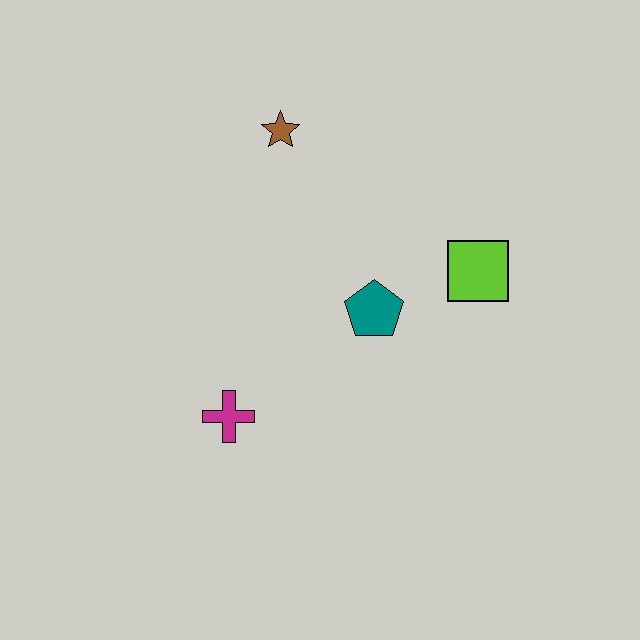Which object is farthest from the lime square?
The magenta cross is farthest from the lime square.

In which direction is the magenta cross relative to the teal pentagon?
The magenta cross is to the left of the teal pentagon.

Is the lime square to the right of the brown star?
Yes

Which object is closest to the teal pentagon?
The lime square is closest to the teal pentagon.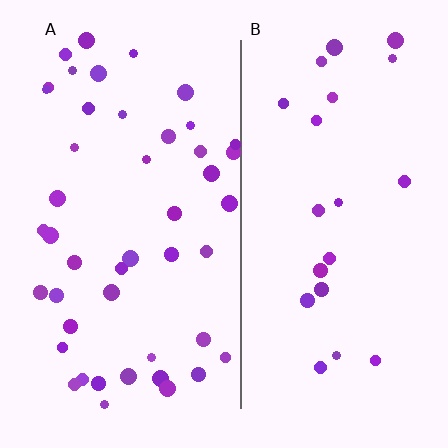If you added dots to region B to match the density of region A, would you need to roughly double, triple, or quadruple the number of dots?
Approximately double.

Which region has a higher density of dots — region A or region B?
A (the left).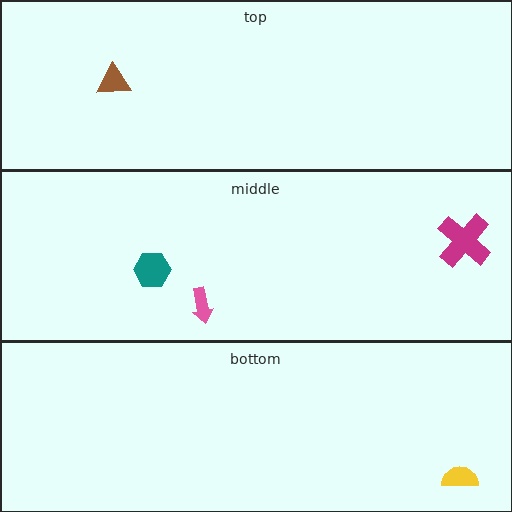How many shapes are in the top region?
1.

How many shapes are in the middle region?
3.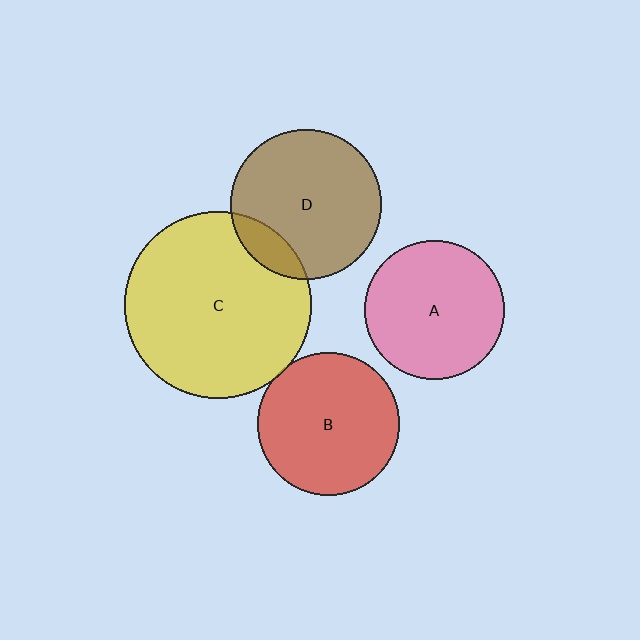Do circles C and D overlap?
Yes.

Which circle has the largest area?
Circle C (yellow).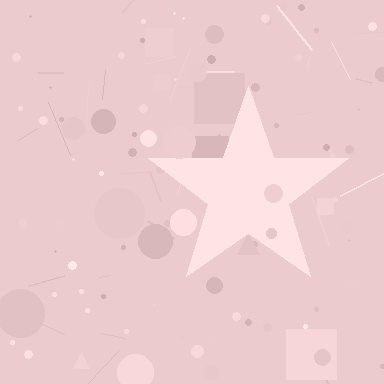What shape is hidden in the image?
A star is hidden in the image.